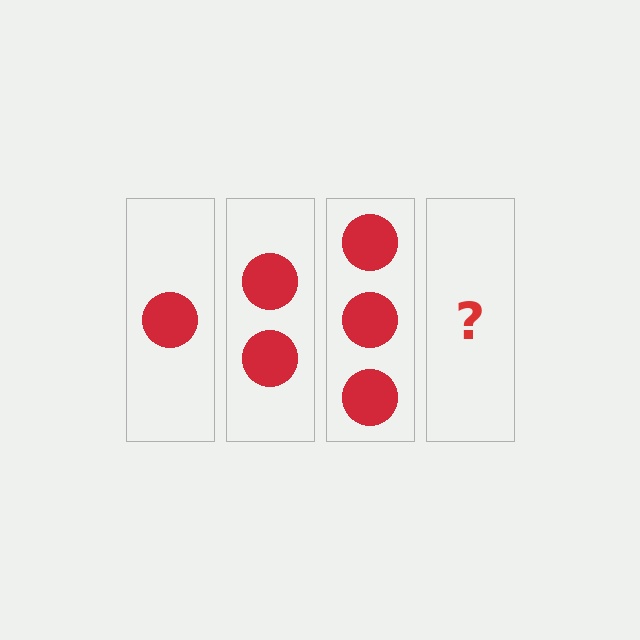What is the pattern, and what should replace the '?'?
The pattern is that each step adds one more circle. The '?' should be 4 circles.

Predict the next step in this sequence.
The next step is 4 circles.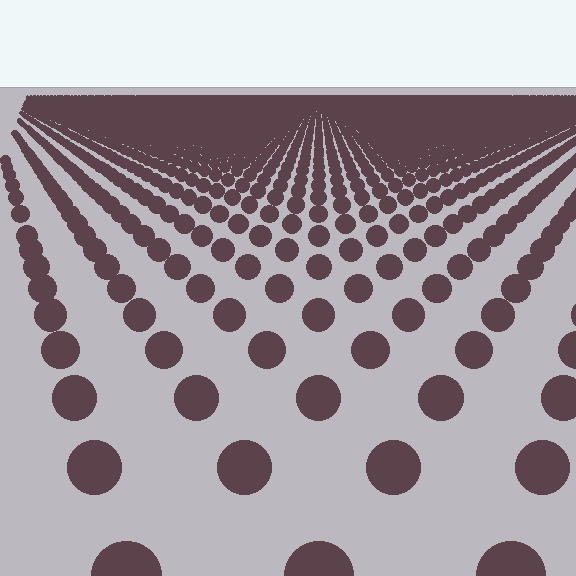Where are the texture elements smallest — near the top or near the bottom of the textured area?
Near the top.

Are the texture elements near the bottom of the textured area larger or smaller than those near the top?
Larger. Near the bottom, elements are closer to the viewer and appear at a bigger on-screen size.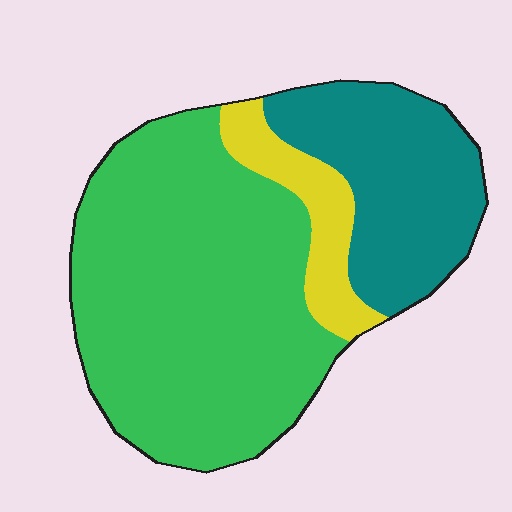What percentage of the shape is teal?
Teal covers around 25% of the shape.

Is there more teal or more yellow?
Teal.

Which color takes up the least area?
Yellow, at roughly 10%.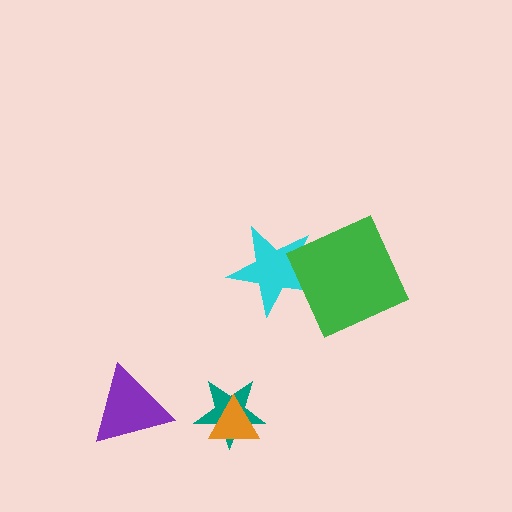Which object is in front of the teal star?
The orange triangle is in front of the teal star.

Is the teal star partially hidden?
Yes, it is partially covered by another shape.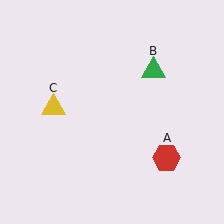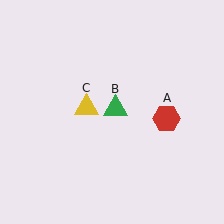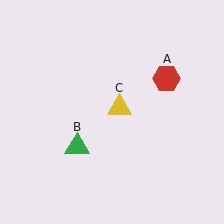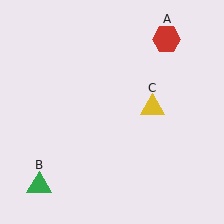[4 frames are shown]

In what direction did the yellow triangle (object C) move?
The yellow triangle (object C) moved right.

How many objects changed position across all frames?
3 objects changed position: red hexagon (object A), green triangle (object B), yellow triangle (object C).